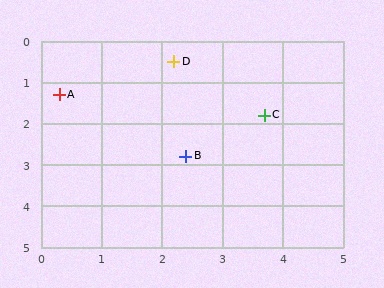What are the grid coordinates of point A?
Point A is at approximately (0.3, 1.3).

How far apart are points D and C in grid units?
Points D and C are about 2.0 grid units apart.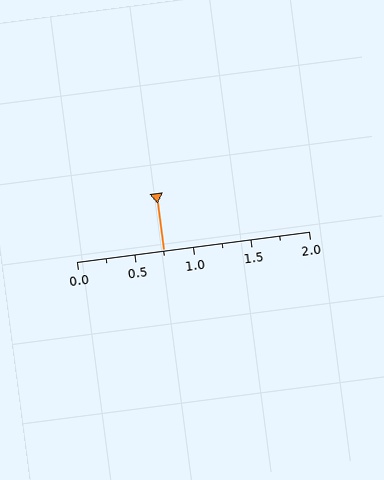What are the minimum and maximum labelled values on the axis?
The axis runs from 0.0 to 2.0.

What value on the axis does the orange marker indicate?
The marker indicates approximately 0.75.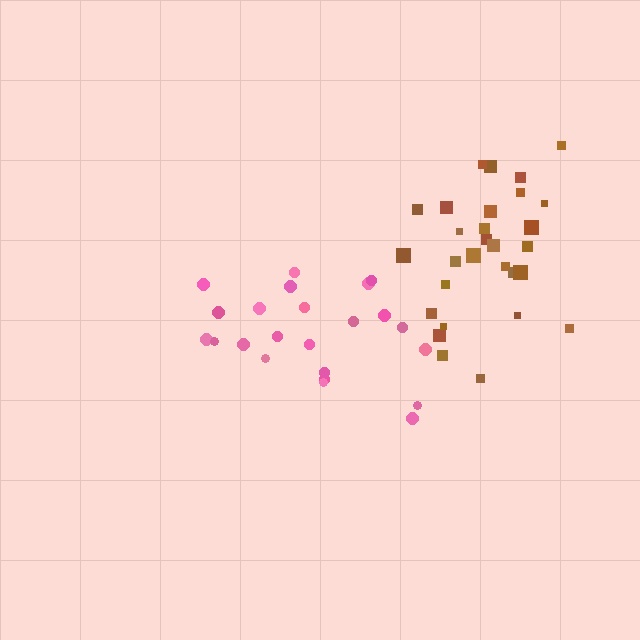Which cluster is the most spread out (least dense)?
Brown.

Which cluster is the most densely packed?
Pink.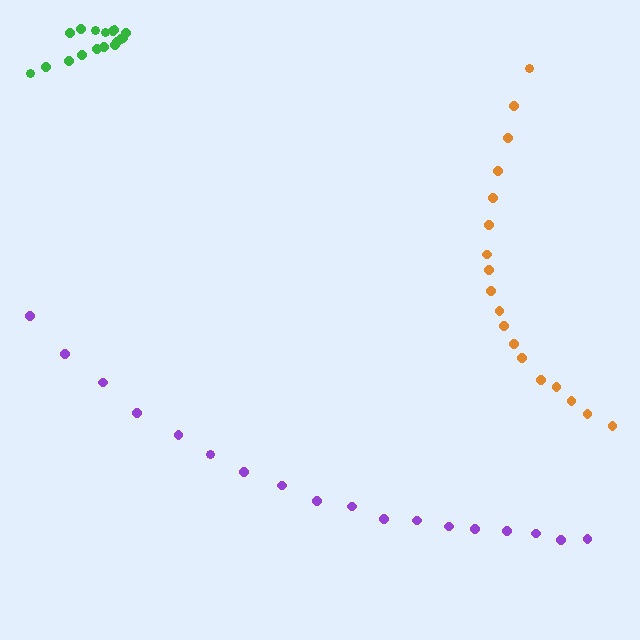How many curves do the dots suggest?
There are 3 distinct paths.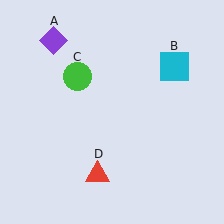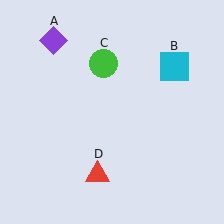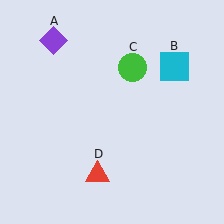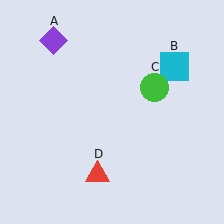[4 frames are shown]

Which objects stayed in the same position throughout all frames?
Purple diamond (object A) and cyan square (object B) and red triangle (object D) remained stationary.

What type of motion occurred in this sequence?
The green circle (object C) rotated clockwise around the center of the scene.